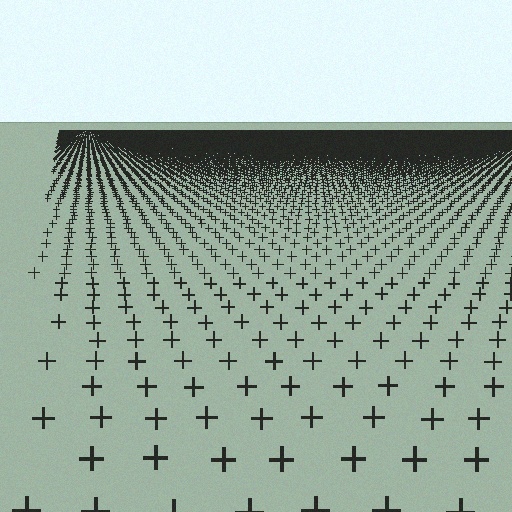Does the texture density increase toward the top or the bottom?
Density increases toward the top.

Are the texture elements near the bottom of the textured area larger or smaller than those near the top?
Larger. Near the bottom, elements are closer to the viewer and appear at a bigger on-screen size.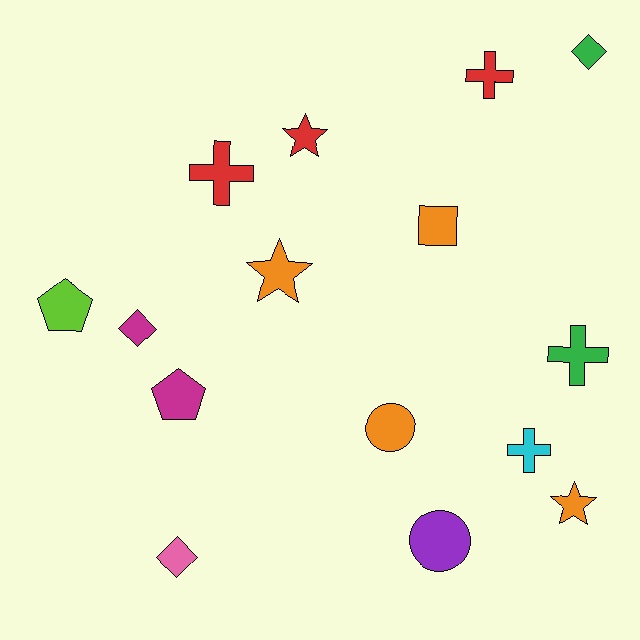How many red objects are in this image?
There are 3 red objects.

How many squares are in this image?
There is 1 square.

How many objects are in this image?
There are 15 objects.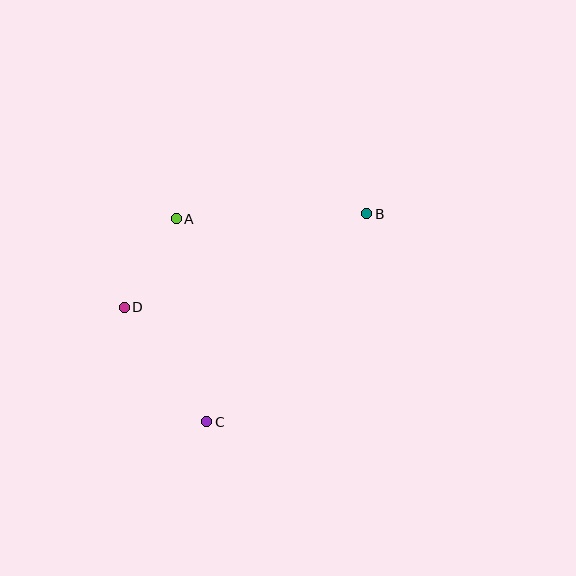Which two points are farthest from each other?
Points B and C are farthest from each other.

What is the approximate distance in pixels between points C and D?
The distance between C and D is approximately 141 pixels.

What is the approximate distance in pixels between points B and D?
The distance between B and D is approximately 260 pixels.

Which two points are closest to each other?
Points A and D are closest to each other.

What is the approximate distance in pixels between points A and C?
The distance between A and C is approximately 206 pixels.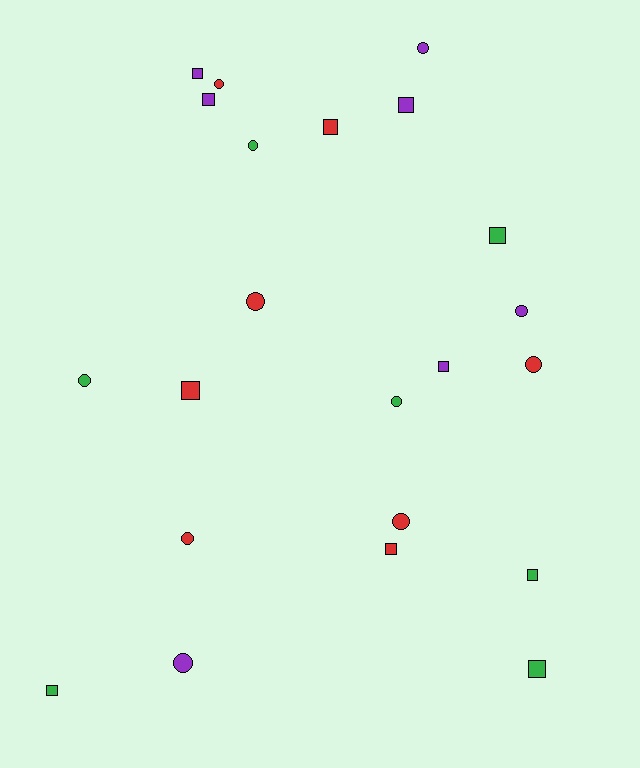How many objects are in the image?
There are 22 objects.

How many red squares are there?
There are 3 red squares.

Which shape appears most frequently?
Square, with 11 objects.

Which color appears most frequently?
Red, with 8 objects.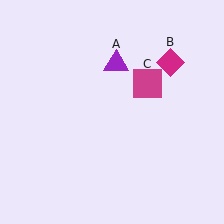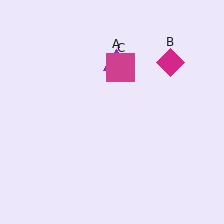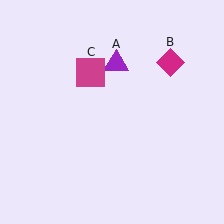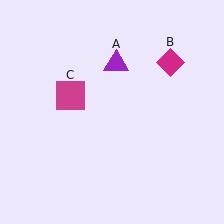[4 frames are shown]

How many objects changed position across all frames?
1 object changed position: magenta square (object C).